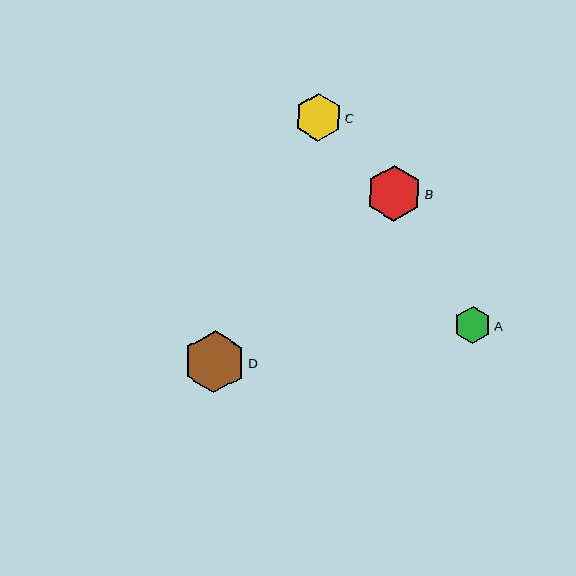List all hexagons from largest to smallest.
From largest to smallest: D, B, C, A.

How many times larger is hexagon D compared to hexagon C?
Hexagon D is approximately 1.3 times the size of hexagon C.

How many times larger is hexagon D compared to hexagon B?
Hexagon D is approximately 1.1 times the size of hexagon B.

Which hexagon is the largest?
Hexagon D is the largest with a size of approximately 61 pixels.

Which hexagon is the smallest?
Hexagon A is the smallest with a size of approximately 37 pixels.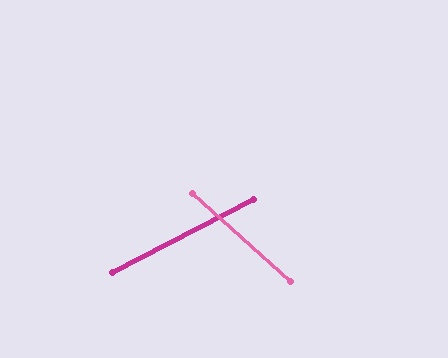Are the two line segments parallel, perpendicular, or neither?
Neither parallel nor perpendicular — they differ by about 70°.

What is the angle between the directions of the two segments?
Approximately 70 degrees.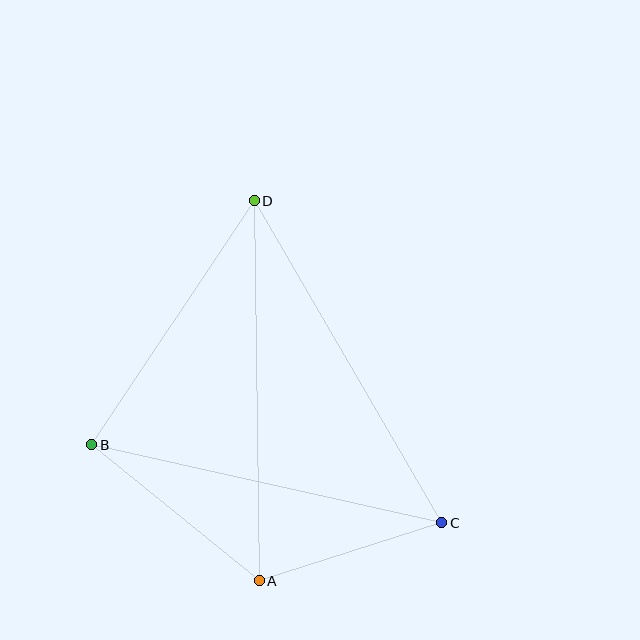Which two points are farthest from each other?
Points A and D are farthest from each other.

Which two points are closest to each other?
Points A and C are closest to each other.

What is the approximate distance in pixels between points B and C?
The distance between B and C is approximately 358 pixels.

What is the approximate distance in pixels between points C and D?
The distance between C and D is approximately 372 pixels.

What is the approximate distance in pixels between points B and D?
The distance between B and D is approximately 293 pixels.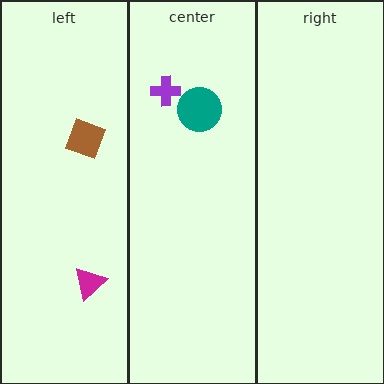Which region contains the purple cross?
The center region.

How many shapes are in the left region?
2.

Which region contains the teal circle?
The center region.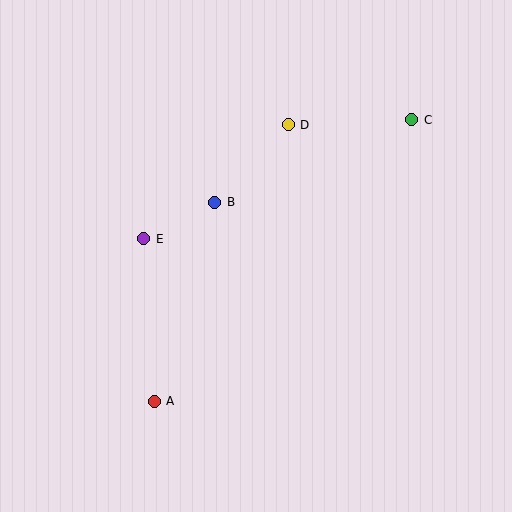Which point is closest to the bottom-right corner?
Point A is closest to the bottom-right corner.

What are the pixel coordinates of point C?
Point C is at (412, 120).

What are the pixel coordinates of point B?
Point B is at (215, 202).